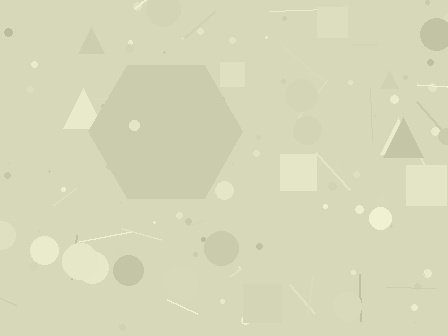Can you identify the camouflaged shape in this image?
The camouflaged shape is a hexagon.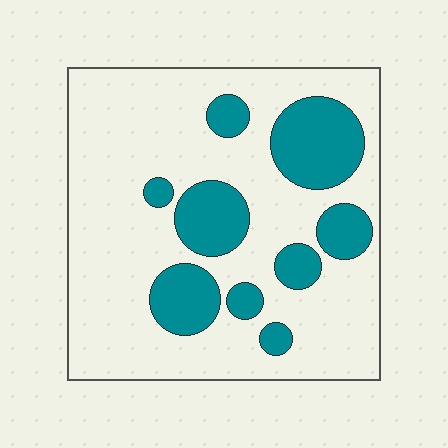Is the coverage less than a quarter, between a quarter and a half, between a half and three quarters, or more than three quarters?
Less than a quarter.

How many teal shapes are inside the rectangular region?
9.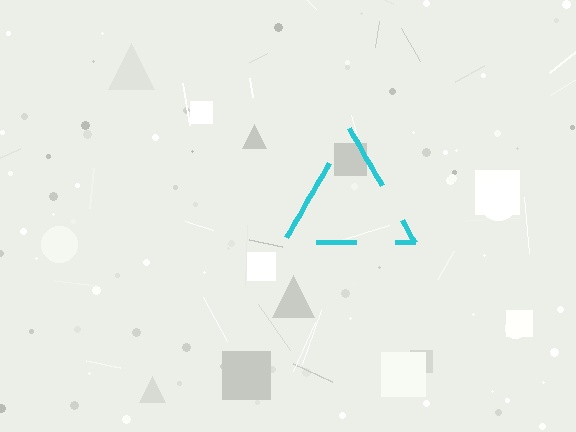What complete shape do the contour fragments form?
The contour fragments form a triangle.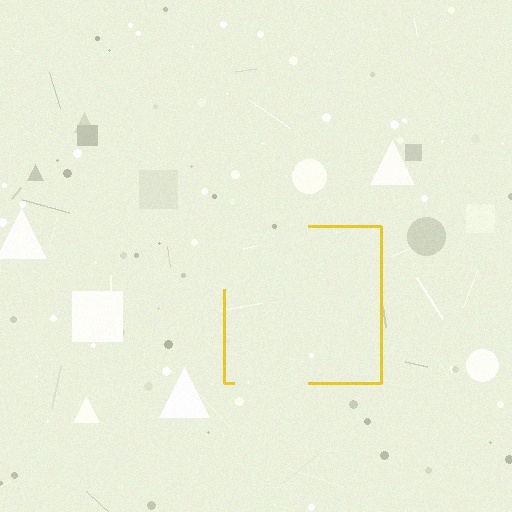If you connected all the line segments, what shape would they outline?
They would outline a square.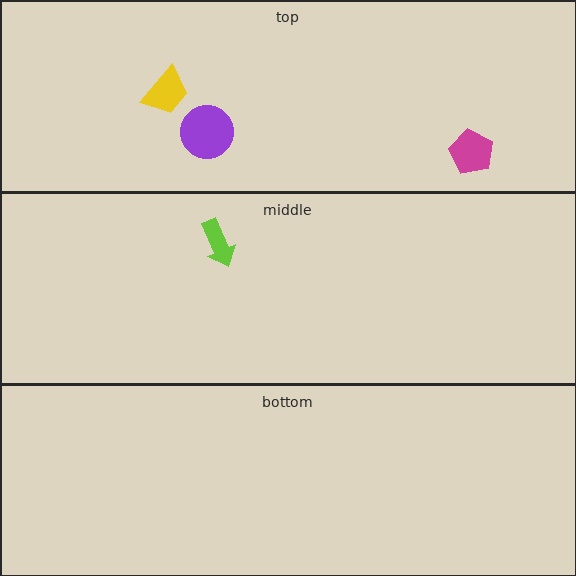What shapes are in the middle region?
The lime arrow.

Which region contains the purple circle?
The top region.